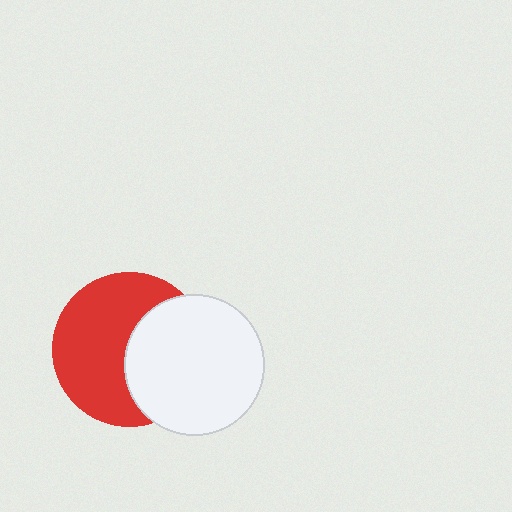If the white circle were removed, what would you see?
You would see the complete red circle.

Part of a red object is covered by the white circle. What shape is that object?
It is a circle.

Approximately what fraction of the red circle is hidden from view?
Roughly 41% of the red circle is hidden behind the white circle.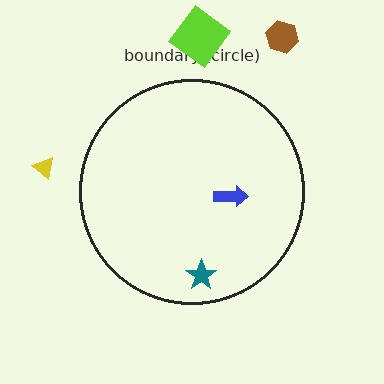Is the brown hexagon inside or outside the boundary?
Outside.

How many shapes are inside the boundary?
2 inside, 3 outside.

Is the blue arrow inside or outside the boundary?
Inside.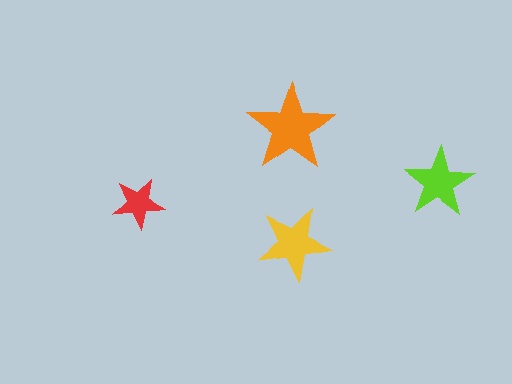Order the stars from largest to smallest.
the orange one, the yellow one, the lime one, the red one.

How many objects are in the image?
There are 4 objects in the image.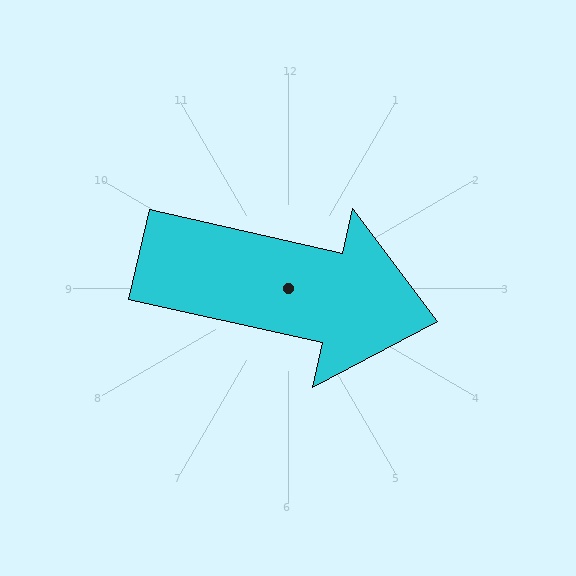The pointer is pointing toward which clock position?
Roughly 3 o'clock.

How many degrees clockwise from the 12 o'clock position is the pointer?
Approximately 103 degrees.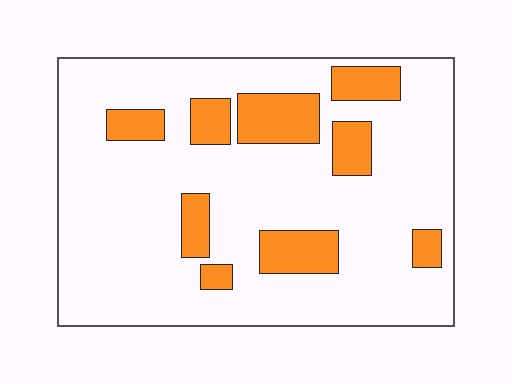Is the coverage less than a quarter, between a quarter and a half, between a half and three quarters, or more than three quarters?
Less than a quarter.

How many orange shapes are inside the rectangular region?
9.